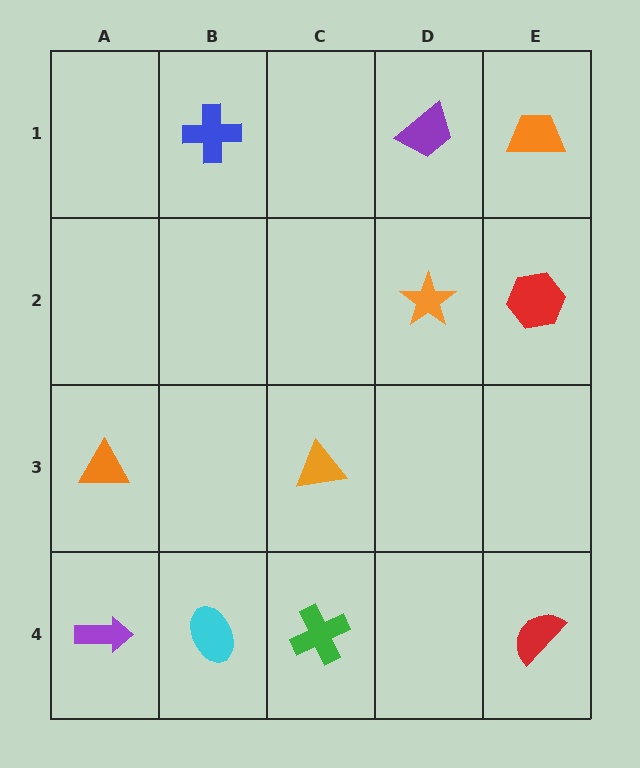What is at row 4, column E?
A red semicircle.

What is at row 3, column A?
An orange triangle.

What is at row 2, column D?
An orange star.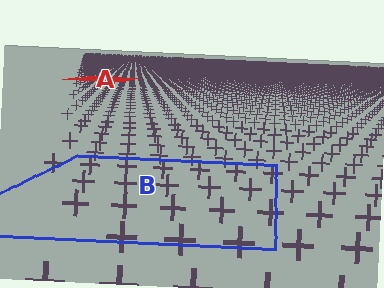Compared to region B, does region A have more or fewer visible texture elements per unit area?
Region A has more texture elements per unit area — they are packed more densely because it is farther away.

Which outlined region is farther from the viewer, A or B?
Region A is farther from the viewer — the texture elements inside it appear smaller and more densely packed.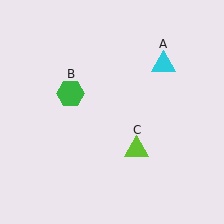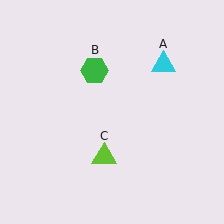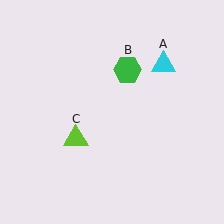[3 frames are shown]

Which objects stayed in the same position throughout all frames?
Cyan triangle (object A) remained stationary.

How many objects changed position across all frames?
2 objects changed position: green hexagon (object B), lime triangle (object C).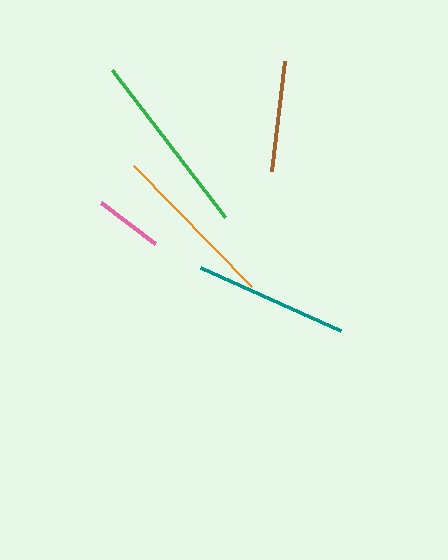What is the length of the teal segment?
The teal segment is approximately 154 pixels long.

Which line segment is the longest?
The green line is the longest at approximately 186 pixels.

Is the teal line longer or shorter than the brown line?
The teal line is longer than the brown line.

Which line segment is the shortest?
The pink line is the shortest at approximately 68 pixels.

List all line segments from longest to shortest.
From longest to shortest: green, orange, teal, brown, pink.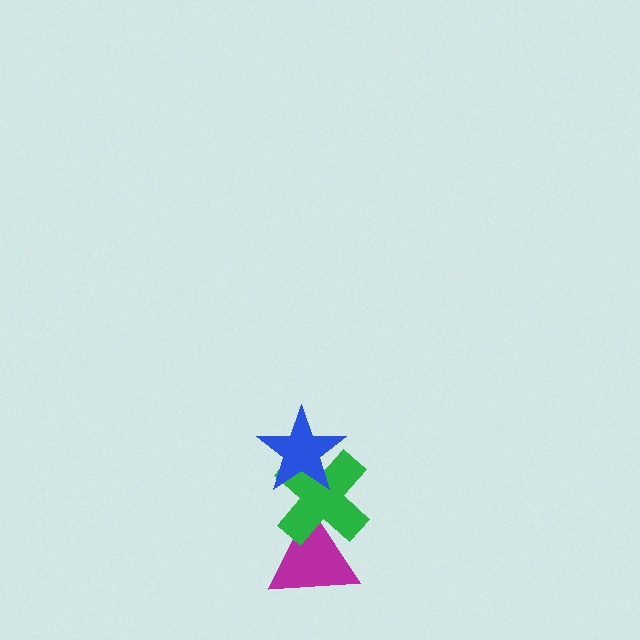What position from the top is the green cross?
The green cross is 2nd from the top.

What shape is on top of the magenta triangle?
The green cross is on top of the magenta triangle.